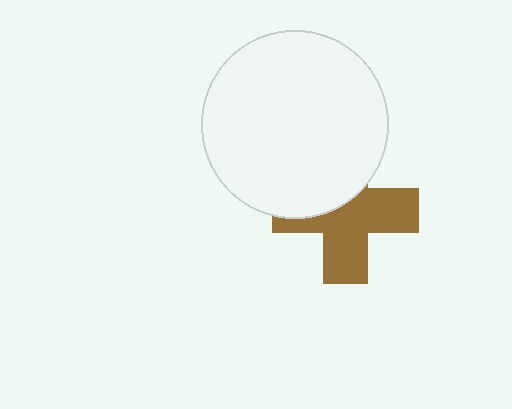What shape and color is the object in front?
The object in front is a white circle.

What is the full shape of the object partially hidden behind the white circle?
The partially hidden object is a brown cross.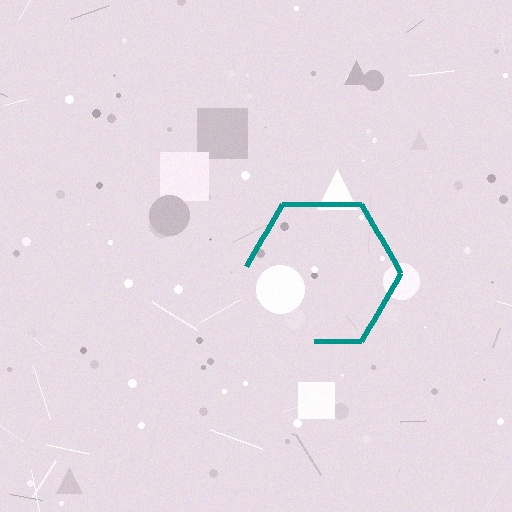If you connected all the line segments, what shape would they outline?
They would outline a hexagon.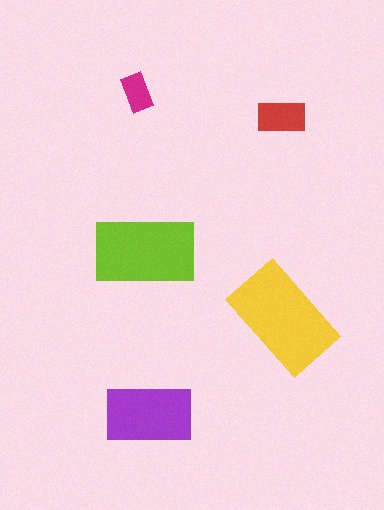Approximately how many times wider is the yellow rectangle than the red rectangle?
About 2.5 times wider.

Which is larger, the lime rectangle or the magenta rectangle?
The lime one.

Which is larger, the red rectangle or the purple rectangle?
The purple one.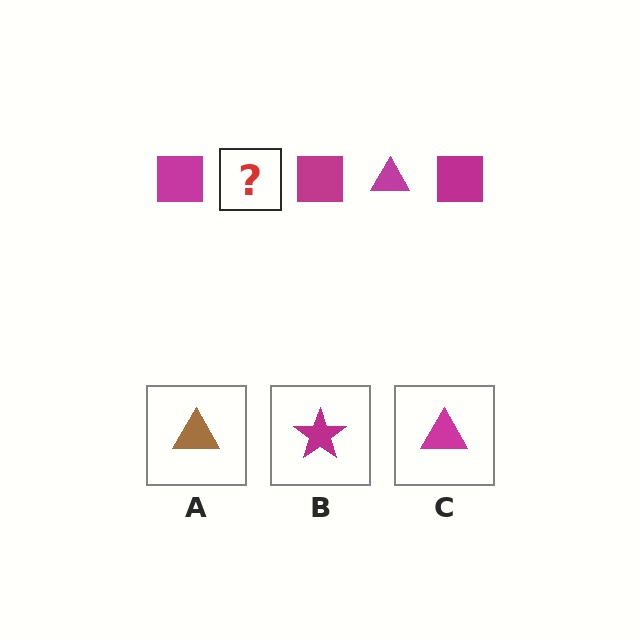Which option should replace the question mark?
Option C.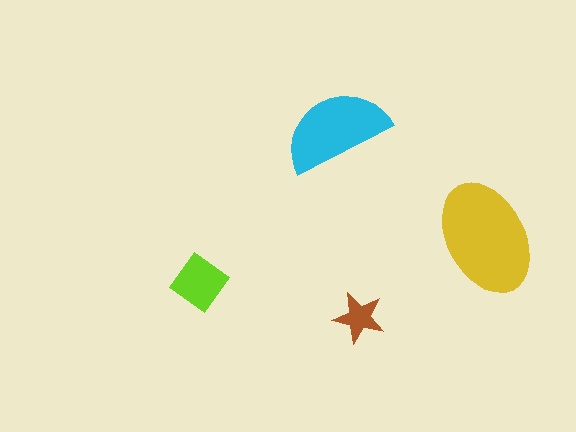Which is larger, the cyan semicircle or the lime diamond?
The cyan semicircle.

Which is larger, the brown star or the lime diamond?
The lime diamond.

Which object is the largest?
The yellow ellipse.